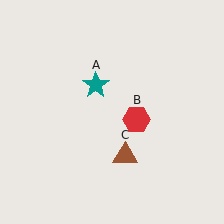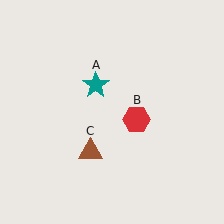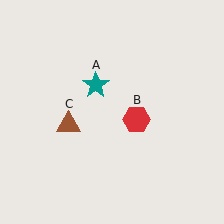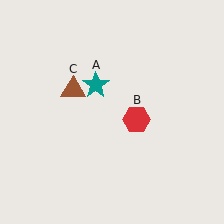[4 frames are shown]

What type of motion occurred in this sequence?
The brown triangle (object C) rotated clockwise around the center of the scene.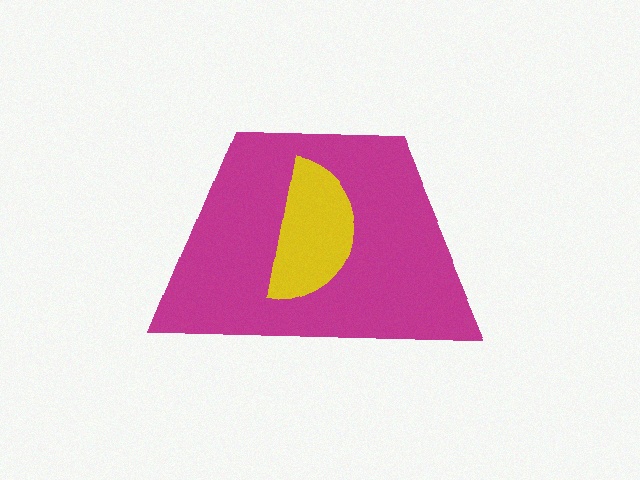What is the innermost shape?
The yellow semicircle.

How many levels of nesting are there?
2.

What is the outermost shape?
The magenta trapezoid.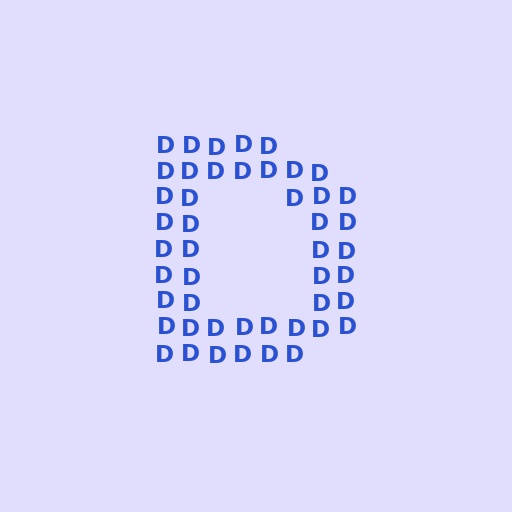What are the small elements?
The small elements are letter D's.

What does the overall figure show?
The overall figure shows the letter D.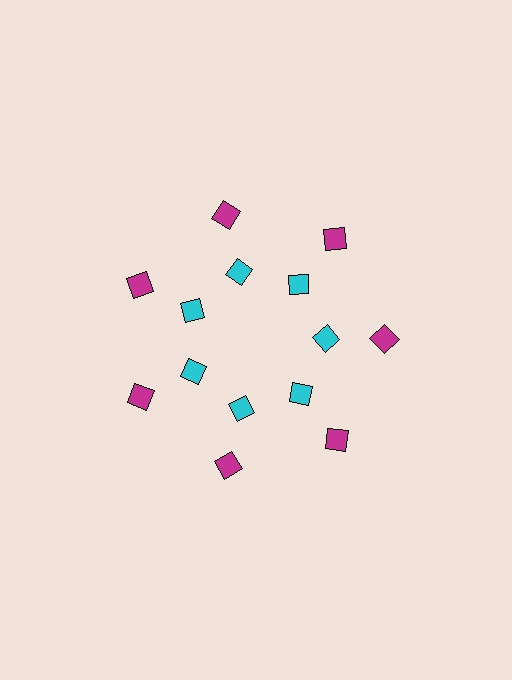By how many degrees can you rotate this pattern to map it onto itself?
The pattern maps onto itself every 51 degrees of rotation.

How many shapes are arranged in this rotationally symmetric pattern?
There are 14 shapes, arranged in 7 groups of 2.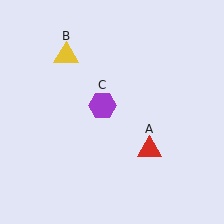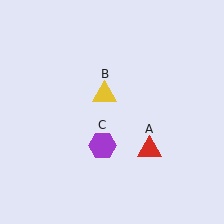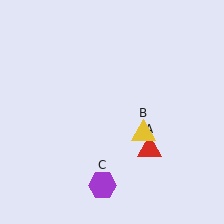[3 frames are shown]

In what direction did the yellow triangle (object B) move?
The yellow triangle (object B) moved down and to the right.